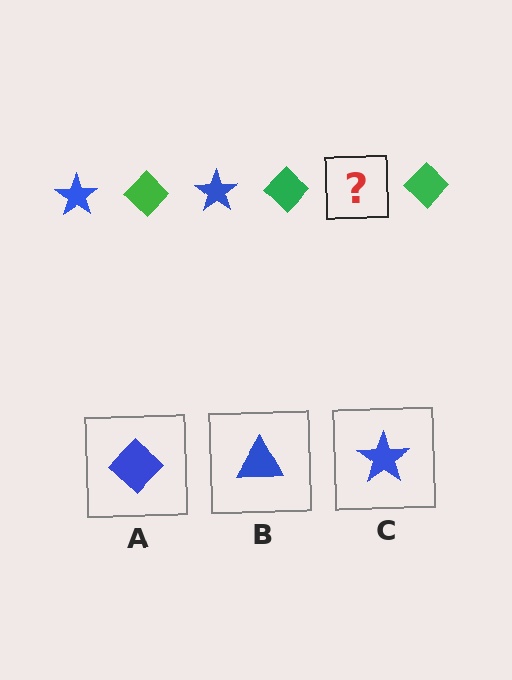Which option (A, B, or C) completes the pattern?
C.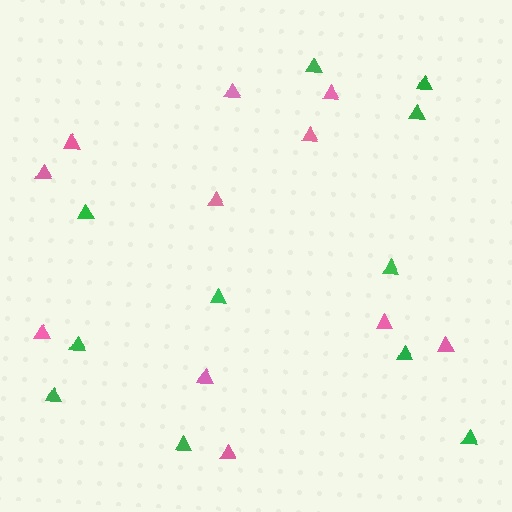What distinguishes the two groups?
There are 2 groups: one group of green triangles (11) and one group of pink triangles (11).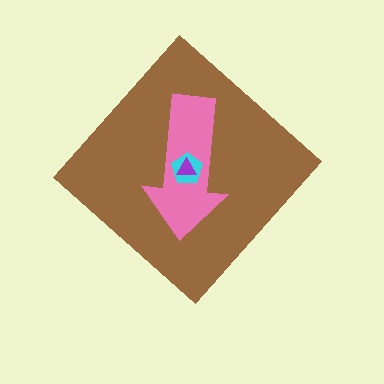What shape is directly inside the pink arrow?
The cyan pentagon.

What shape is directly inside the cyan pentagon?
The purple triangle.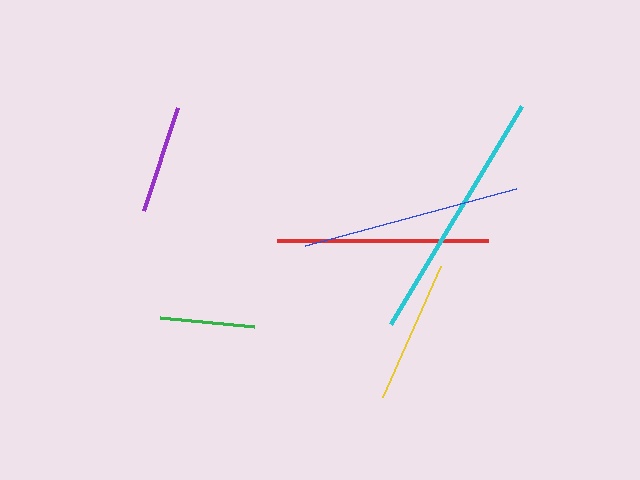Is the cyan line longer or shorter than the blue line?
The cyan line is longer than the blue line.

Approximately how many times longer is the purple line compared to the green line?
The purple line is approximately 1.2 times the length of the green line.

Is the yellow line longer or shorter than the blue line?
The blue line is longer than the yellow line.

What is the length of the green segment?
The green segment is approximately 94 pixels long.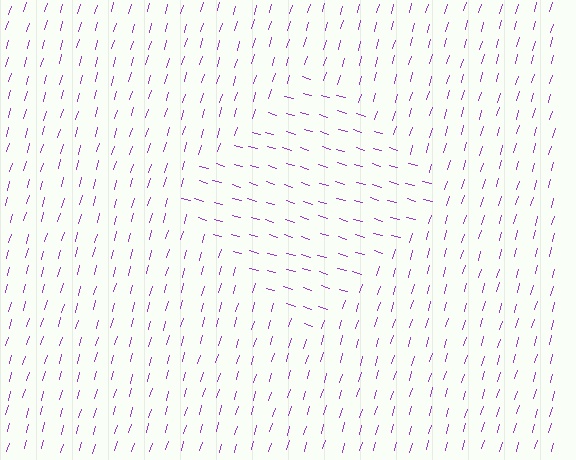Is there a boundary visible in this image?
Yes, there is a texture boundary formed by a change in line orientation.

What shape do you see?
I see a diamond.